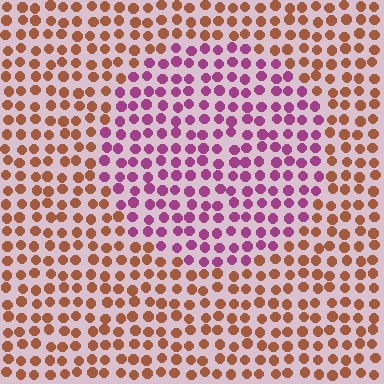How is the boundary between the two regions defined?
The boundary is defined purely by a slight shift in hue (about 63 degrees). Spacing, size, and orientation are identical on both sides.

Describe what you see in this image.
The image is filled with small brown elements in a uniform arrangement. A circle-shaped region is visible where the elements are tinted to a slightly different hue, forming a subtle color boundary.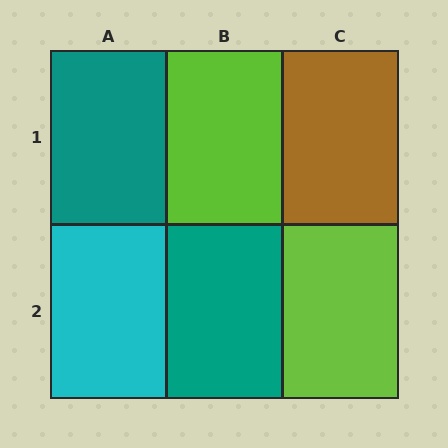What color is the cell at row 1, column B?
Lime.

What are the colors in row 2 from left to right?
Cyan, teal, lime.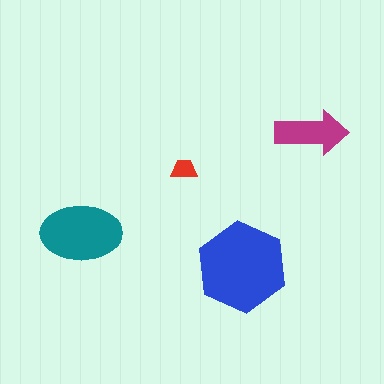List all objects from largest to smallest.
The blue hexagon, the teal ellipse, the magenta arrow, the red trapezoid.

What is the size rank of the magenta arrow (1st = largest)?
3rd.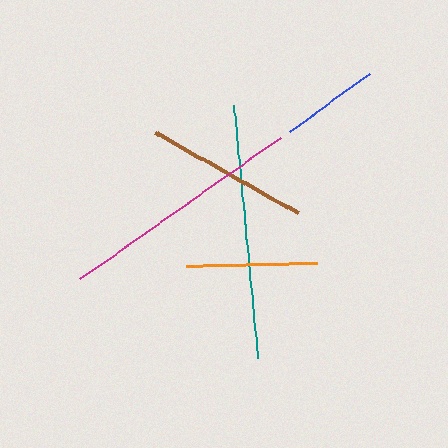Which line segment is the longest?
The teal line is the longest at approximately 255 pixels.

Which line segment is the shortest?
The blue line is the shortest at approximately 98 pixels.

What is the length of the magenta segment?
The magenta segment is approximately 246 pixels long.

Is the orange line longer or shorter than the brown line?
The brown line is longer than the orange line.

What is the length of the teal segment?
The teal segment is approximately 255 pixels long.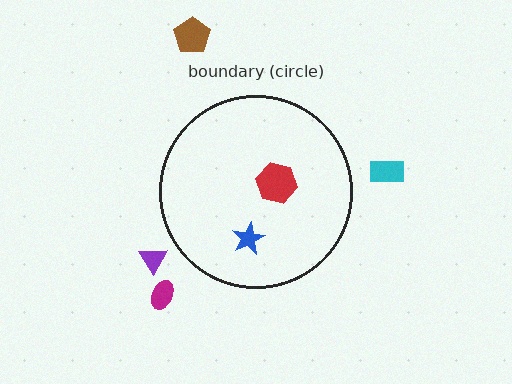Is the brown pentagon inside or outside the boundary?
Outside.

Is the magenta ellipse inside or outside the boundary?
Outside.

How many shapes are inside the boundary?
2 inside, 4 outside.